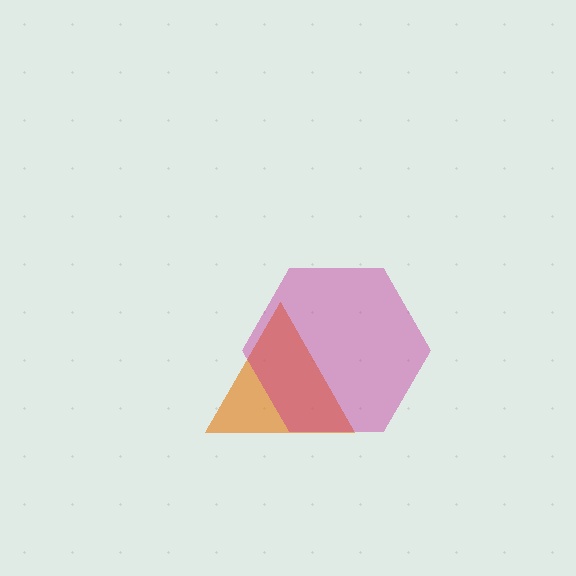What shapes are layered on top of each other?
The layered shapes are: an orange triangle, a magenta hexagon.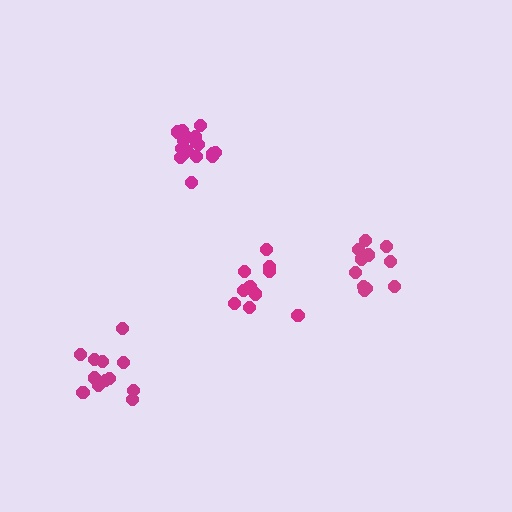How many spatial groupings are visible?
There are 4 spatial groupings.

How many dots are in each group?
Group 1: 13 dots, Group 2: 12 dots, Group 3: 17 dots, Group 4: 12 dots (54 total).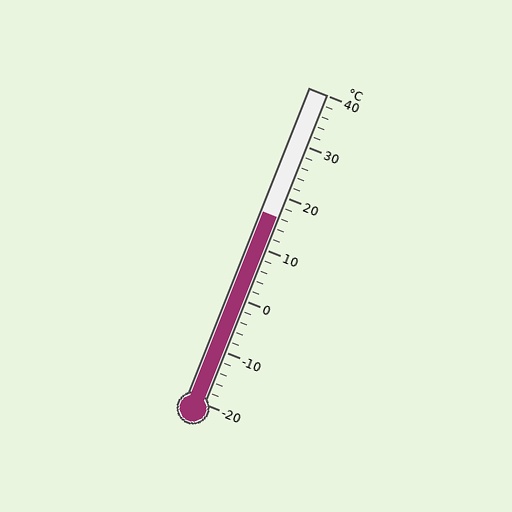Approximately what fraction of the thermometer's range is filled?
The thermometer is filled to approximately 60% of its range.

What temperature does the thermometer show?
The thermometer shows approximately 16°C.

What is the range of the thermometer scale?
The thermometer scale ranges from -20°C to 40°C.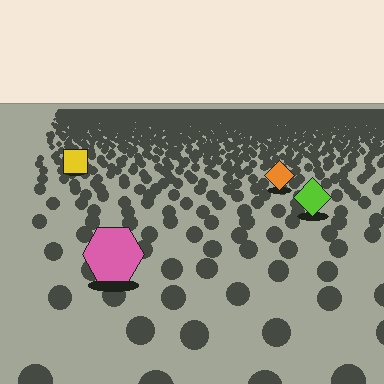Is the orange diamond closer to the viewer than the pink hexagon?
No. The pink hexagon is closer — you can tell from the texture gradient: the ground texture is coarser near it.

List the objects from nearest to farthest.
From nearest to farthest: the pink hexagon, the lime diamond, the orange diamond, the yellow square.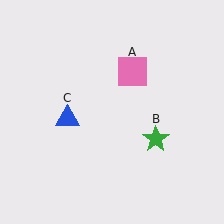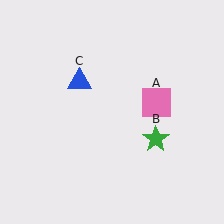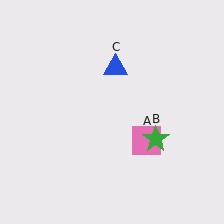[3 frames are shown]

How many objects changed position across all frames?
2 objects changed position: pink square (object A), blue triangle (object C).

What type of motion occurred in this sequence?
The pink square (object A), blue triangle (object C) rotated clockwise around the center of the scene.